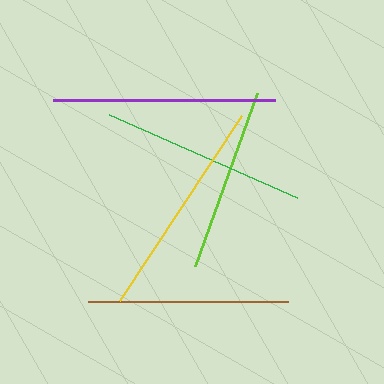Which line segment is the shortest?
The lime line is the shortest at approximately 183 pixels.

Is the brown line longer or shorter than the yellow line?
The yellow line is longer than the brown line.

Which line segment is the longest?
The yellow line is the longest at approximately 222 pixels.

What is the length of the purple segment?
The purple segment is approximately 222 pixels long.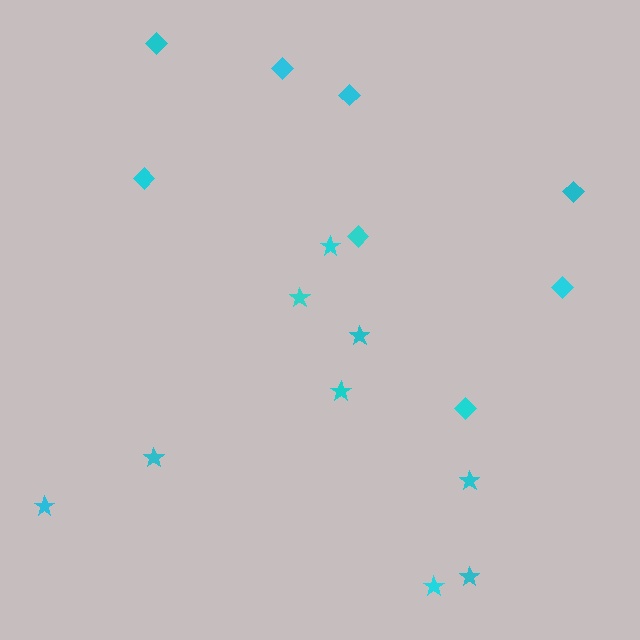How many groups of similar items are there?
There are 2 groups: one group of diamonds (8) and one group of stars (9).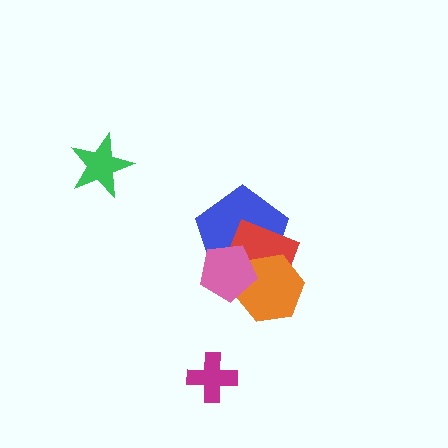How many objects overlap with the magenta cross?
0 objects overlap with the magenta cross.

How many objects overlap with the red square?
3 objects overlap with the red square.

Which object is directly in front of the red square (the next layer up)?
The orange hexagon is directly in front of the red square.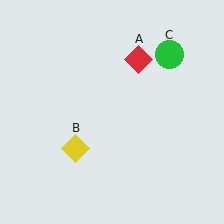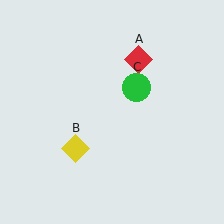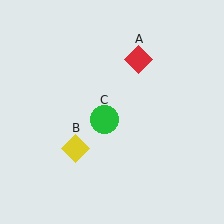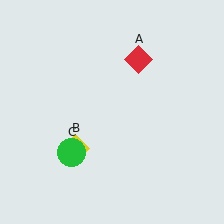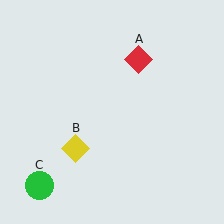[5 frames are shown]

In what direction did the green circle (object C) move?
The green circle (object C) moved down and to the left.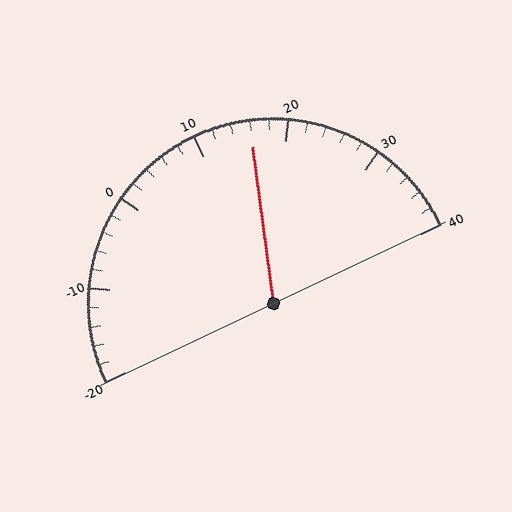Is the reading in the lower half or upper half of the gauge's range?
The reading is in the upper half of the range (-20 to 40).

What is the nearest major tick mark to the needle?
The nearest major tick mark is 20.